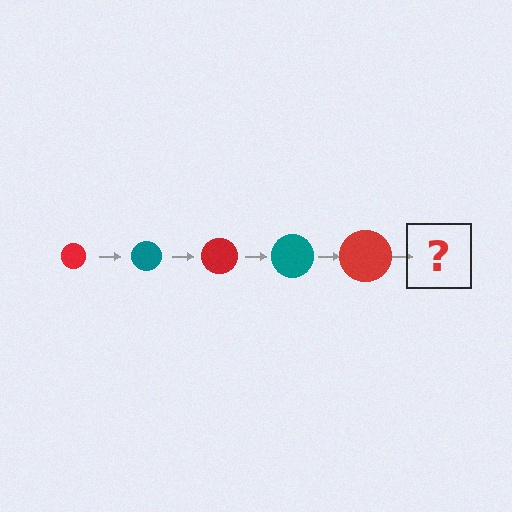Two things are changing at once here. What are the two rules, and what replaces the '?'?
The two rules are that the circle grows larger each step and the color cycles through red and teal. The '?' should be a teal circle, larger than the previous one.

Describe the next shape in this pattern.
It should be a teal circle, larger than the previous one.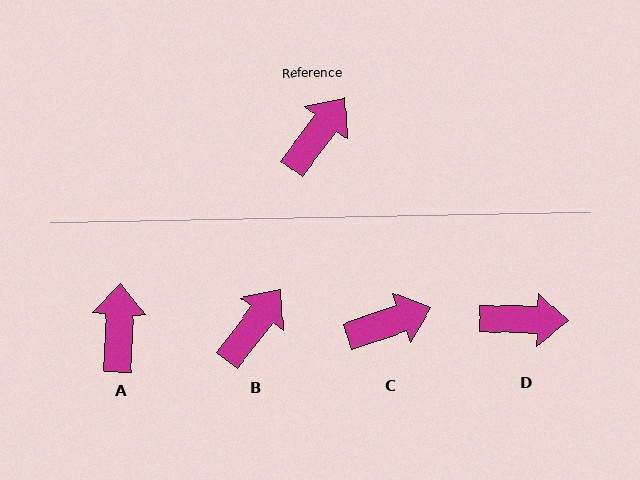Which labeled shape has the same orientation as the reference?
B.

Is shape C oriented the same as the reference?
No, it is off by about 34 degrees.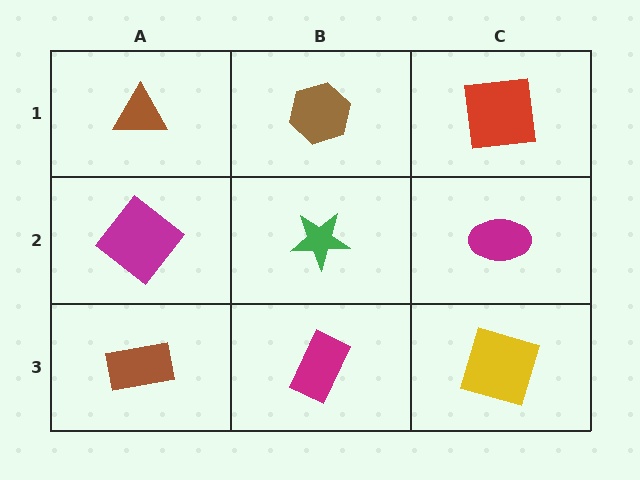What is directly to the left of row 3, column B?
A brown rectangle.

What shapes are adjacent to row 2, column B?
A brown hexagon (row 1, column B), a magenta rectangle (row 3, column B), a magenta diamond (row 2, column A), a magenta ellipse (row 2, column C).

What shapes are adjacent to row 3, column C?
A magenta ellipse (row 2, column C), a magenta rectangle (row 3, column B).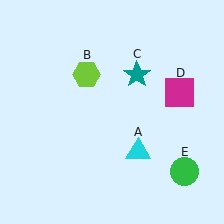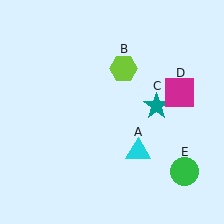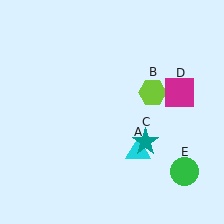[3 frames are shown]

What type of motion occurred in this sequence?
The lime hexagon (object B), teal star (object C) rotated clockwise around the center of the scene.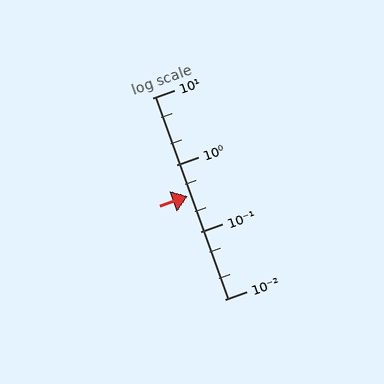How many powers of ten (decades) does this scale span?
The scale spans 3 decades, from 0.01 to 10.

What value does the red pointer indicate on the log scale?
The pointer indicates approximately 0.34.